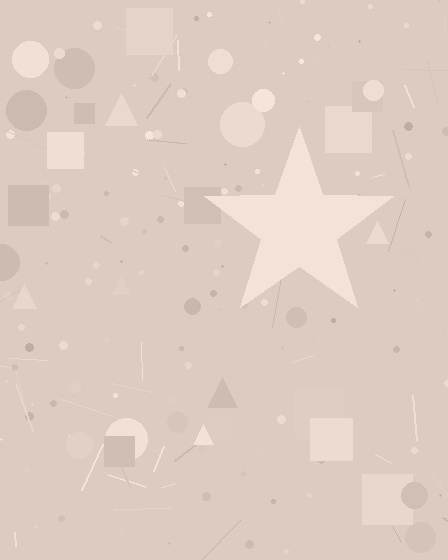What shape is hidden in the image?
A star is hidden in the image.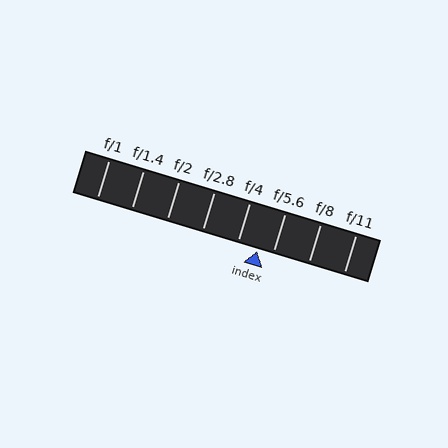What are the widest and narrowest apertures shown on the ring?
The widest aperture shown is f/1 and the narrowest is f/11.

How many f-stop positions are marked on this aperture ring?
There are 8 f-stop positions marked.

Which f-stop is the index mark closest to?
The index mark is closest to f/5.6.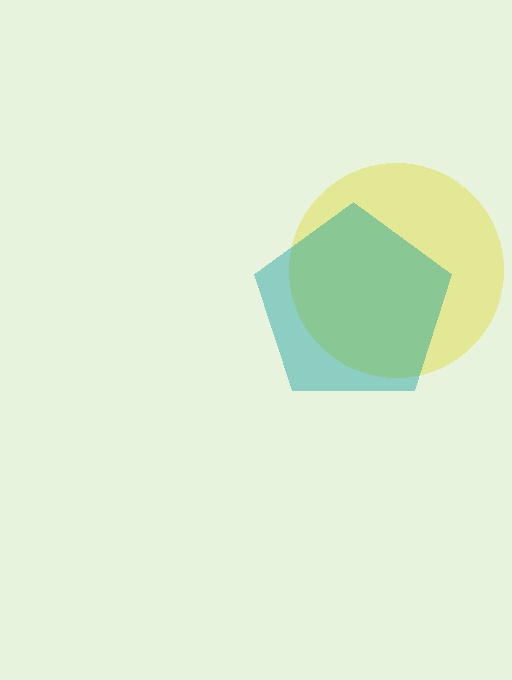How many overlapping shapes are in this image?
There are 2 overlapping shapes in the image.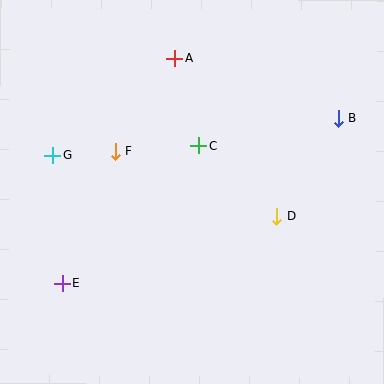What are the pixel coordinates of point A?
Point A is at (174, 58).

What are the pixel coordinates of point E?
Point E is at (62, 283).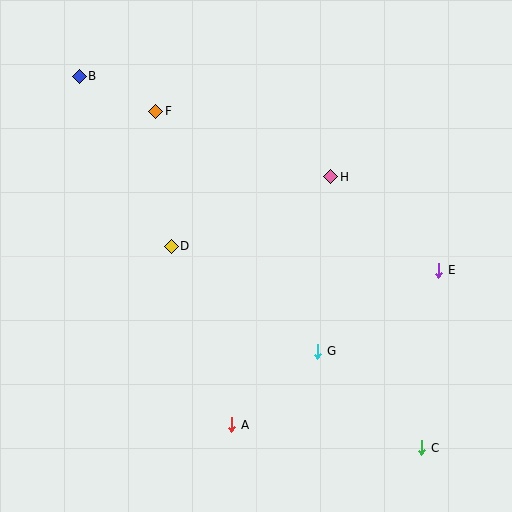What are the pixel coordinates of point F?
Point F is at (156, 111).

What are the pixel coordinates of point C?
Point C is at (422, 448).